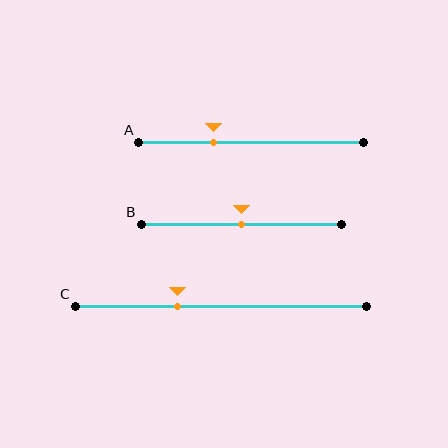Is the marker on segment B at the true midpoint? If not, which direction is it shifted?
Yes, the marker on segment B is at the true midpoint.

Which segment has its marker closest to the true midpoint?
Segment B has its marker closest to the true midpoint.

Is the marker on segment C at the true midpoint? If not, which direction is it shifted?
No, the marker on segment C is shifted to the left by about 15% of the segment length.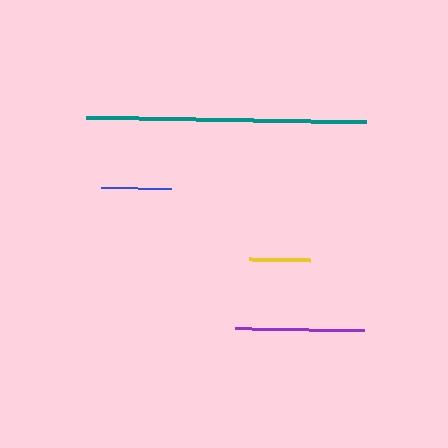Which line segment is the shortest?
The yellow line is the shortest at approximately 61 pixels.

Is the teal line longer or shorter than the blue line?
The teal line is longer than the blue line.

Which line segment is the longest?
The teal line is the longest at approximately 280 pixels.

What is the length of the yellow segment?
The yellow segment is approximately 61 pixels long.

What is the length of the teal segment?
The teal segment is approximately 280 pixels long.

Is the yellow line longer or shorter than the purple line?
The purple line is longer than the yellow line.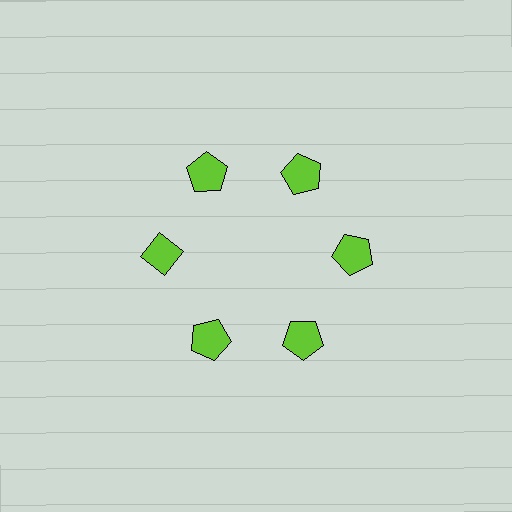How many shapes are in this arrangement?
There are 6 shapes arranged in a ring pattern.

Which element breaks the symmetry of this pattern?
The lime diamond at roughly the 9 o'clock position breaks the symmetry. All other shapes are lime pentagons.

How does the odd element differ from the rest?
It has a different shape: diamond instead of pentagon.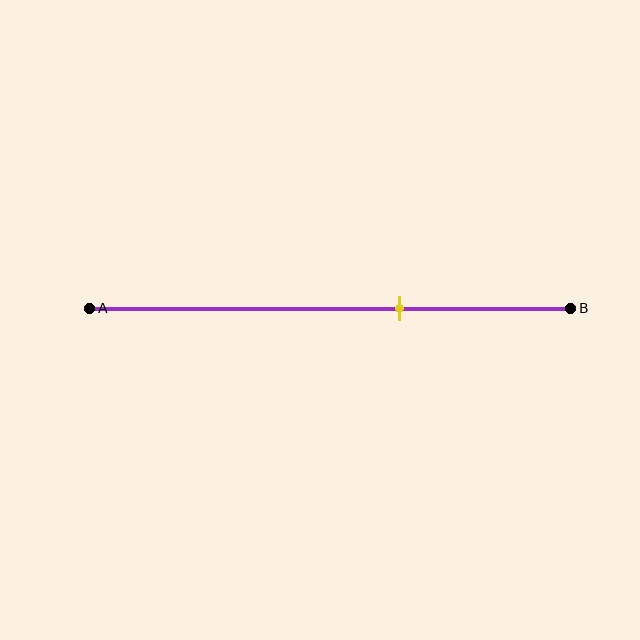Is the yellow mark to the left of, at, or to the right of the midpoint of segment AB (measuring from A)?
The yellow mark is to the right of the midpoint of segment AB.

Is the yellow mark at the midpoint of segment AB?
No, the mark is at about 65% from A, not at the 50% midpoint.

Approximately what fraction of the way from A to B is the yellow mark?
The yellow mark is approximately 65% of the way from A to B.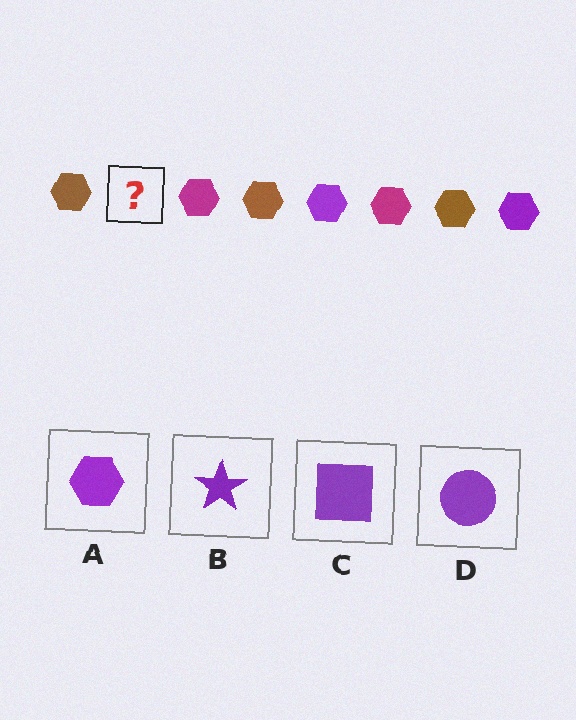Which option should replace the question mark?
Option A.